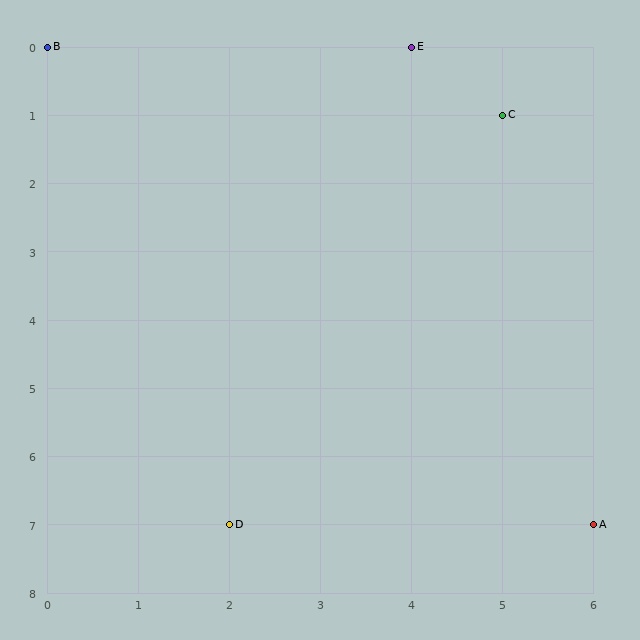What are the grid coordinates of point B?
Point B is at grid coordinates (0, 0).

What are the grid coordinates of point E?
Point E is at grid coordinates (4, 0).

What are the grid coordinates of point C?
Point C is at grid coordinates (5, 1).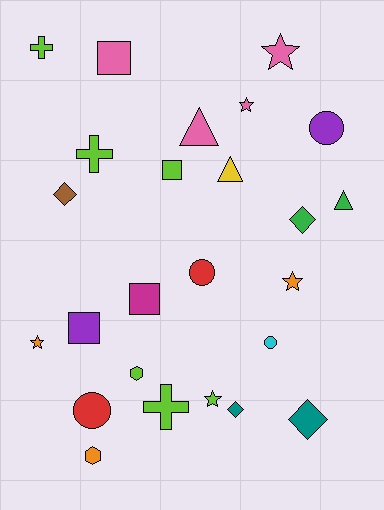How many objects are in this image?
There are 25 objects.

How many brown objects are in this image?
There is 1 brown object.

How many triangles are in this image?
There are 3 triangles.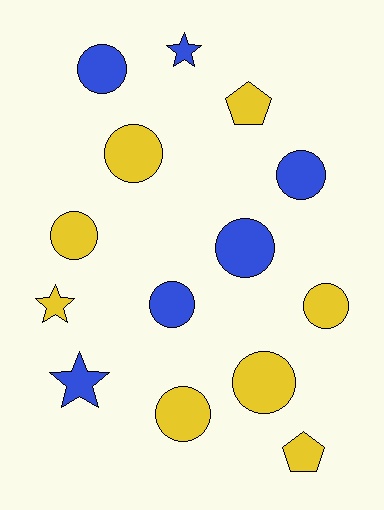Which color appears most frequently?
Yellow, with 8 objects.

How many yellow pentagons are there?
There are 2 yellow pentagons.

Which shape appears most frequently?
Circle, with 9 objects.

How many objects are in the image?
There are 14 objects.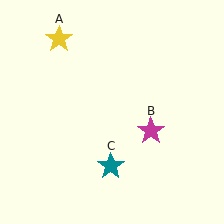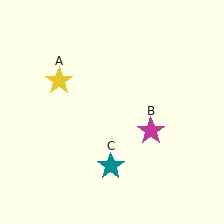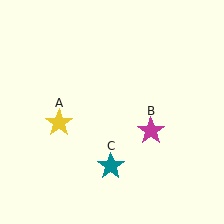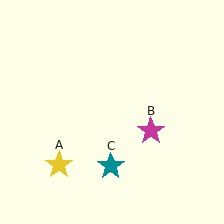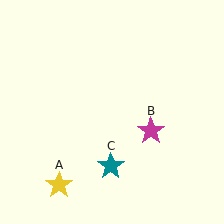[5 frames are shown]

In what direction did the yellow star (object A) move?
The yellow star (object A) moved down.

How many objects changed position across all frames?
1 object changed position: yellow star (object A).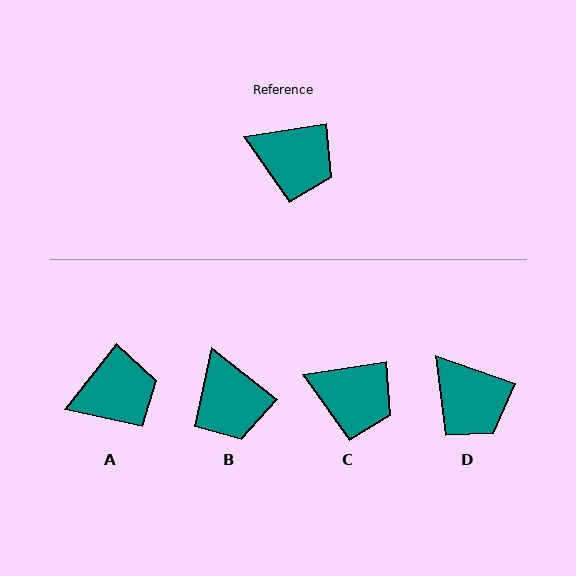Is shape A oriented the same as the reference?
No, it is off by about 42 degrees.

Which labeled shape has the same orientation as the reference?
C.